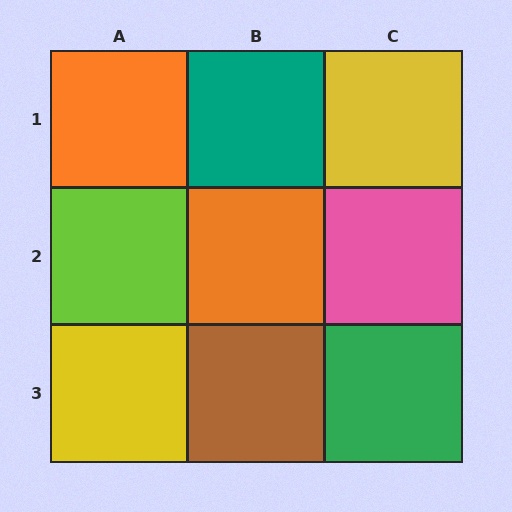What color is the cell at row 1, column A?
Orange.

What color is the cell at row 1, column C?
Yellow.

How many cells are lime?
1 cell is lime.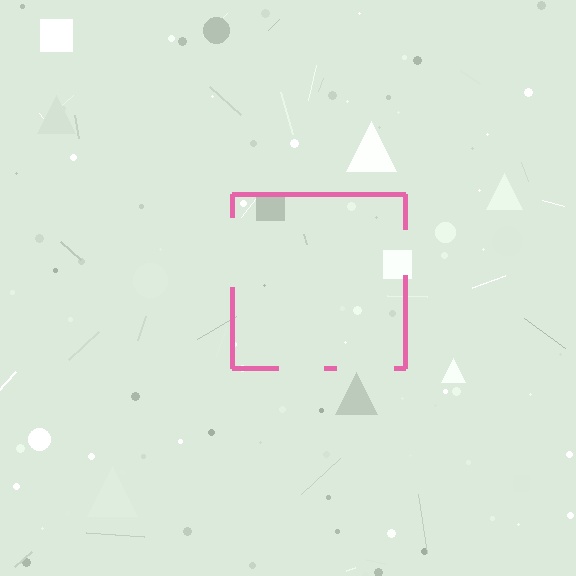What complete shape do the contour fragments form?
The contour fragments form a square.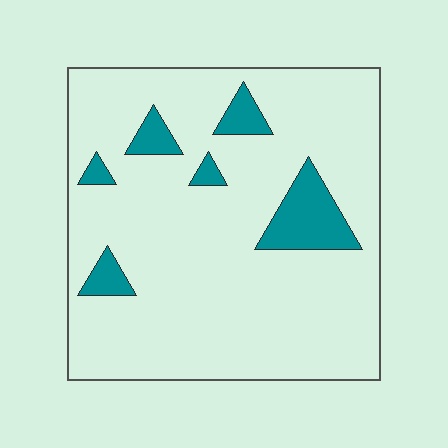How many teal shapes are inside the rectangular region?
6.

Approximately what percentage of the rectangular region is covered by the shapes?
Approximately 10%.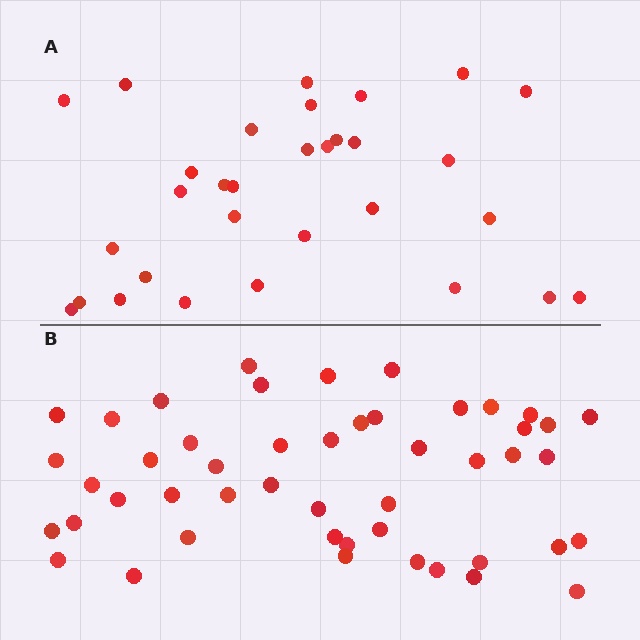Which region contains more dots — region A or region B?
Region B (the bottom region) has more dots.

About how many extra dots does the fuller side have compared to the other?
Region B has approximately 15 more dots than region A.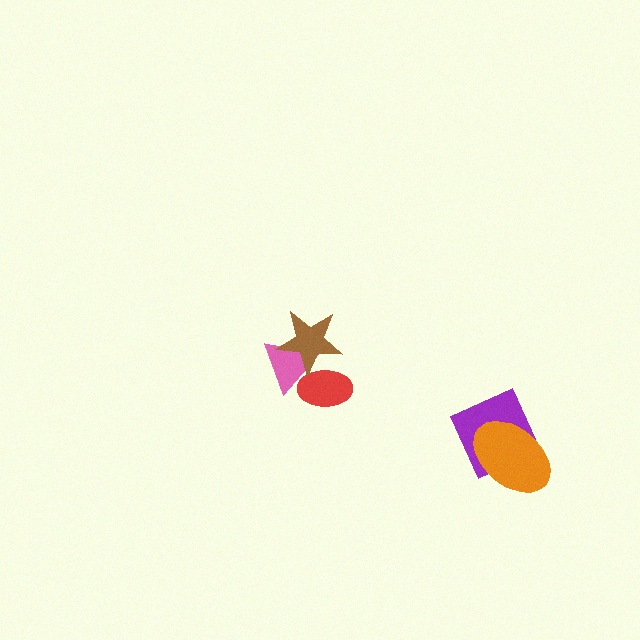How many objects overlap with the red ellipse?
2 objects overlap with the red ellipse.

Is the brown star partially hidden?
No, no other shape covers it.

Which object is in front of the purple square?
The orange ellipse is in front of the purple square.